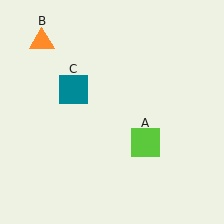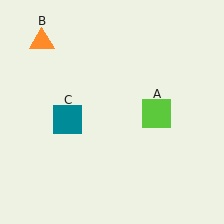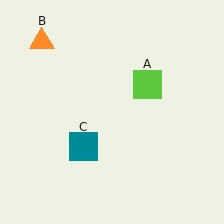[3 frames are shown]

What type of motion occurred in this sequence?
The lime square (object A), teal square (object C) rotated counterclockwise around the center of the scene.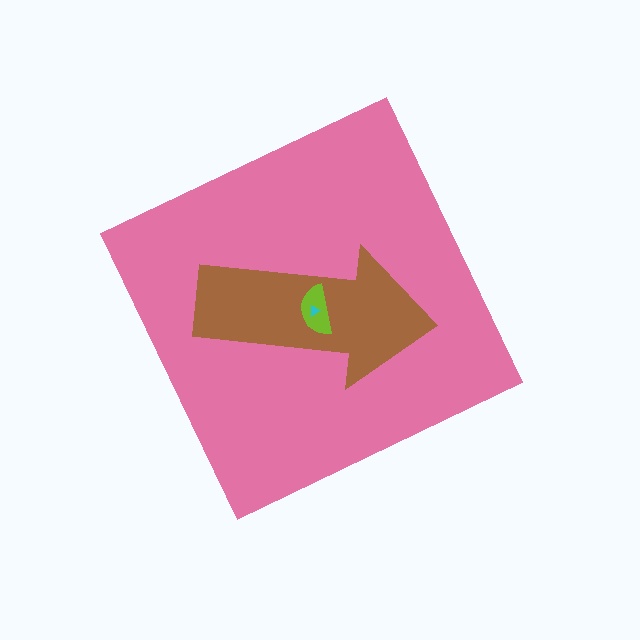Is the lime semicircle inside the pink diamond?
Yes.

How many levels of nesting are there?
4.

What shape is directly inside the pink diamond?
The brown arrow.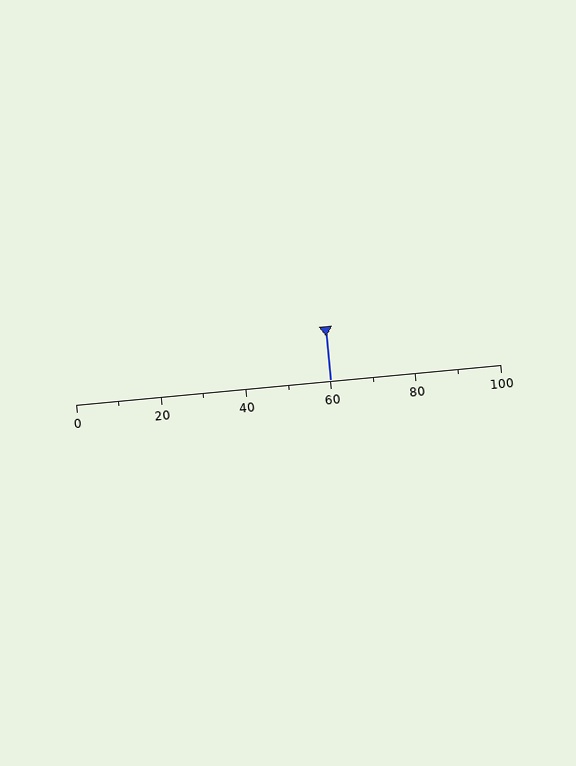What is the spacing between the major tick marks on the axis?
The major ticks are spaced 20 apart.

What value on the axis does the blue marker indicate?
The marker indicates approximately 60.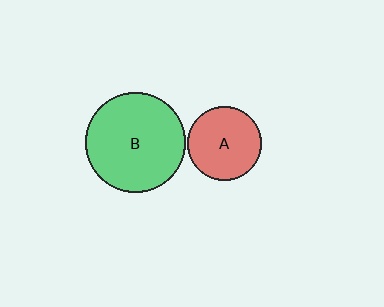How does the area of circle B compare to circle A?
Approximately 1.9 times.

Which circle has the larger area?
Circle B (green).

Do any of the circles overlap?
No, none of the circles overlap.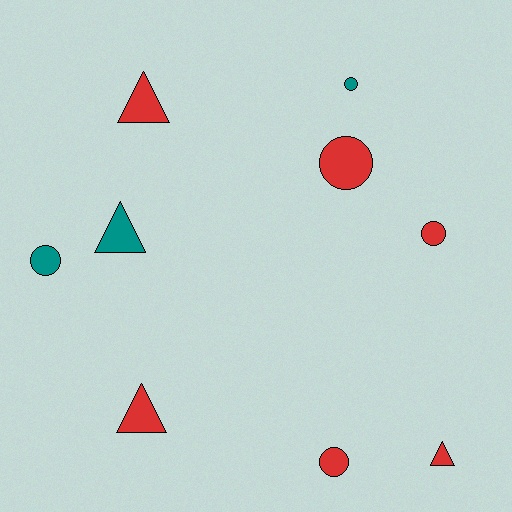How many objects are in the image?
There are 9 objects.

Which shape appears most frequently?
Circle, with 5 objects.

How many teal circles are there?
There are 2 teal circles.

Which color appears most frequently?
Red, with 6 objects.